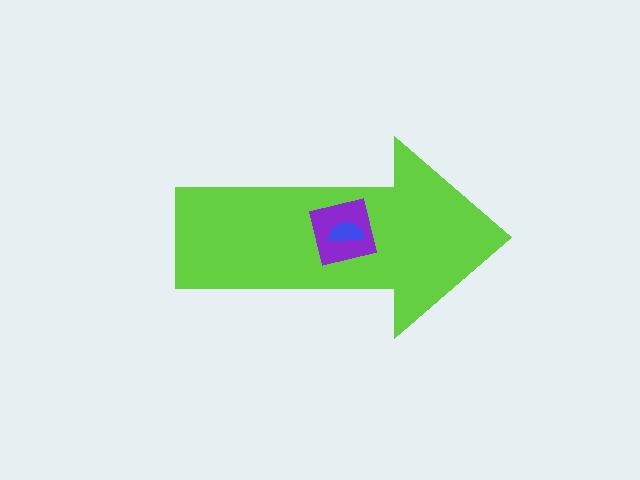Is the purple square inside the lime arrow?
Yes.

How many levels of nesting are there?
3.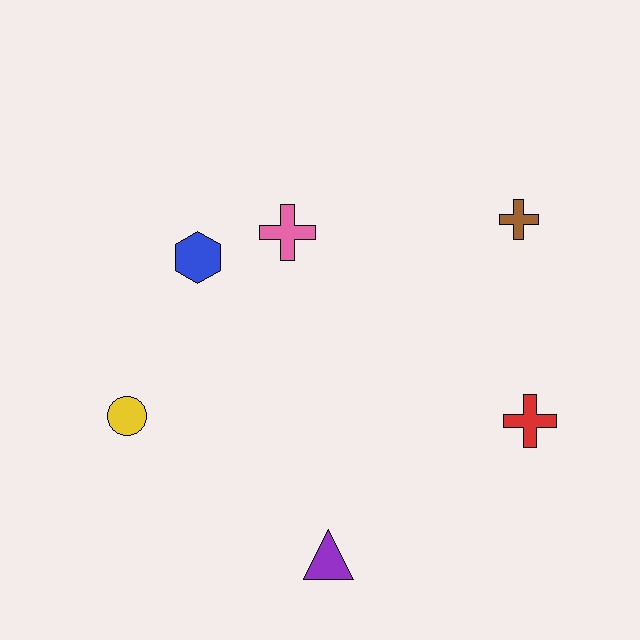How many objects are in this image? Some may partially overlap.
There are 6 objects.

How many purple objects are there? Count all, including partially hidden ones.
There is 1 purple object.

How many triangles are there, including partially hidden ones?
There is 1 triangle.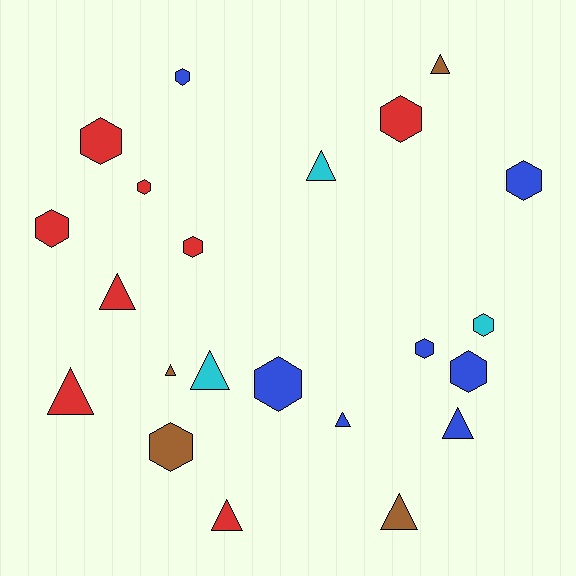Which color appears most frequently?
Red, with 8 objects.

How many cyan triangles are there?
There are 2 cyan triangles.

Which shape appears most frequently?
Hexagon, with 12 objects.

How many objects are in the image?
There are 22 objects.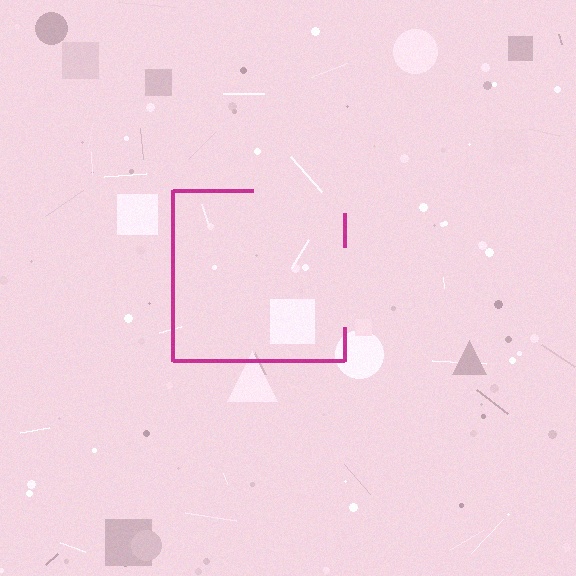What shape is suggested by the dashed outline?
The dashed outline suggests a square.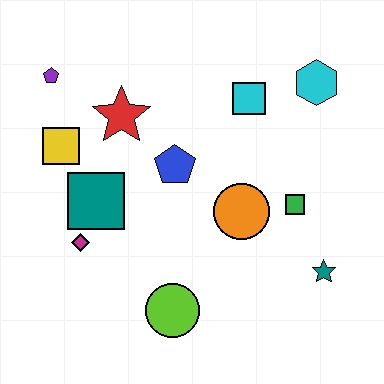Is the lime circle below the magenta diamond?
Yes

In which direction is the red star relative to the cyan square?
The red star is to the left of the cyan square.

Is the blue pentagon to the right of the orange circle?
No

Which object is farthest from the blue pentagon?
The teal star is farthest from the blue pentagon.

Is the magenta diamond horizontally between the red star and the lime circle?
No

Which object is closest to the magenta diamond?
The teal square is closest to the magenta diamond.